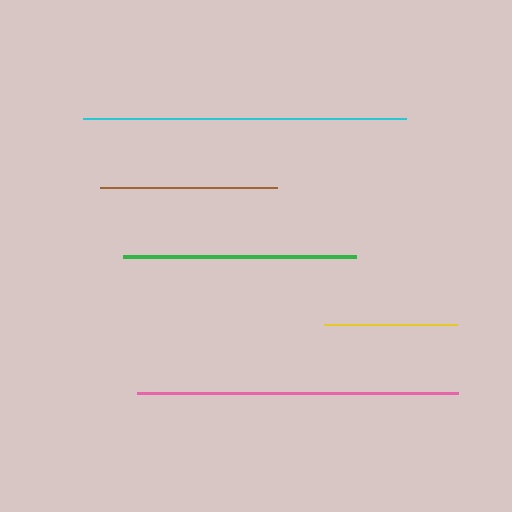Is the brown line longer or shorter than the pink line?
The pink line is longer than the brown line.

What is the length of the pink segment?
The pink segment is approximately 321 pixels long.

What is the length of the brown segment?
The brown segment is approximately 177 pixels long.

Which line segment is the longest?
The cyan line is the longest at approximately 323 pixels.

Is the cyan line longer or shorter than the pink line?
The cyan line is longer than the pink line.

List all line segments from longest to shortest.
From longest to shortest: cyan, pink, green, brown, yellow.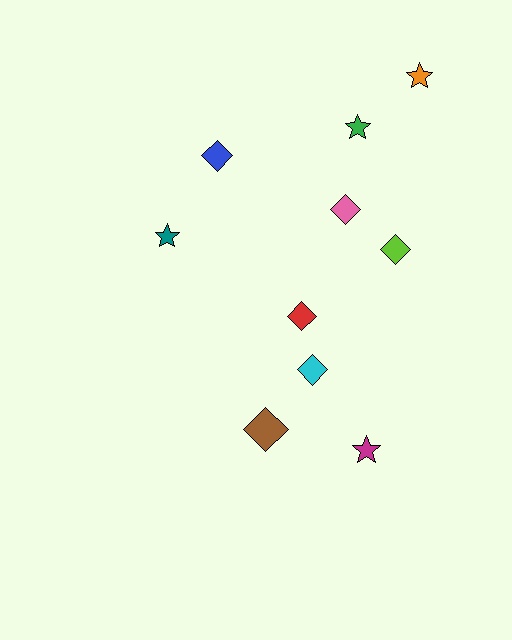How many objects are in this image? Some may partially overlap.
There are 10 objects.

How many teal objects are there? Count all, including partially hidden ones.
There is 1 teal object.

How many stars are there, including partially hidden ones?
There are 4 stars.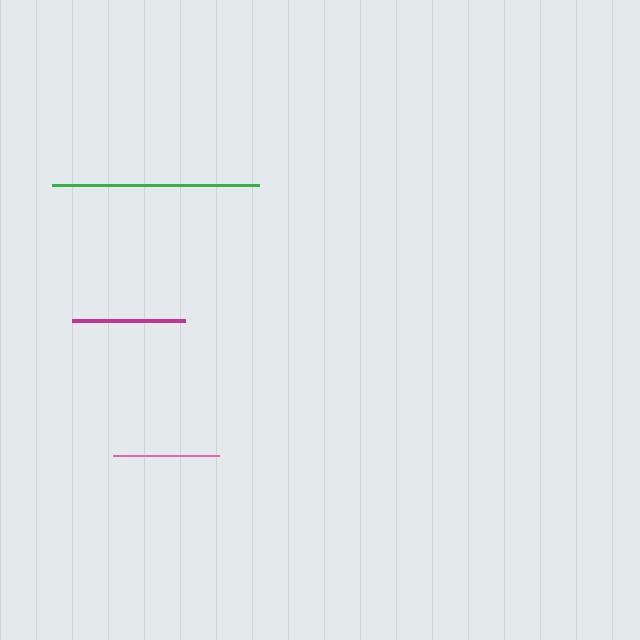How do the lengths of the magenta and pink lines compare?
The magenta and pink lines are approximately the same length.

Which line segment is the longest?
The green line is the longest at approximately 208 pixels.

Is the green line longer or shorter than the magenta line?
The green line is longer than the magenta line.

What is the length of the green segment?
The green segment is approximately 208 pixels long.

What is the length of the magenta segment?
The magenta segment is approximately 113 pixels long.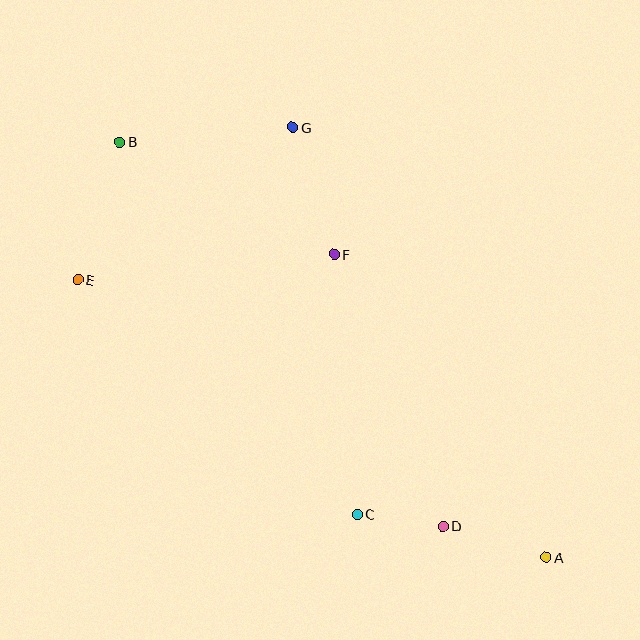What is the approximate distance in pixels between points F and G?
The distance between F and G is approximately 134 pixels.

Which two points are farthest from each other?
Points A and B are farthest from each other.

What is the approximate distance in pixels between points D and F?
The distance between D and F is approximately 293 pixels.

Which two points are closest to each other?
Points C and D are closest to each other.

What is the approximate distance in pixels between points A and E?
The distance between A and E is approximately 544 pixels.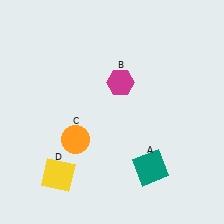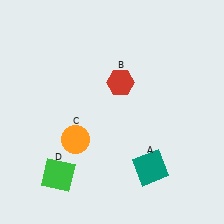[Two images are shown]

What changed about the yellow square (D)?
In Image 1, D is yellow. In Image 2, it changed to green.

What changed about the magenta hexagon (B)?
In Image 1, B is magenta. In Image 2, it changed to red.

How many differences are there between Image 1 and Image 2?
There are 2 differences between the two images.